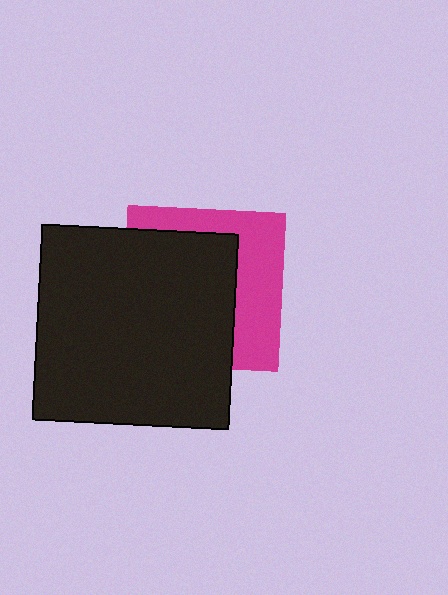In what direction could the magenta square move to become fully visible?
The magenta square could move right. That would shift it out from behind the black square entirely.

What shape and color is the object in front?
The object in front is a black square.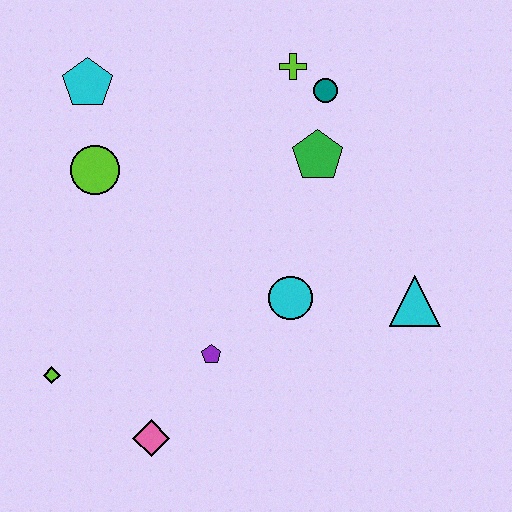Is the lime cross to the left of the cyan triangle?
Yes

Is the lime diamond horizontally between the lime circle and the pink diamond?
No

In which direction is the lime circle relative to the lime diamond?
The lime circle is above the lime diamond.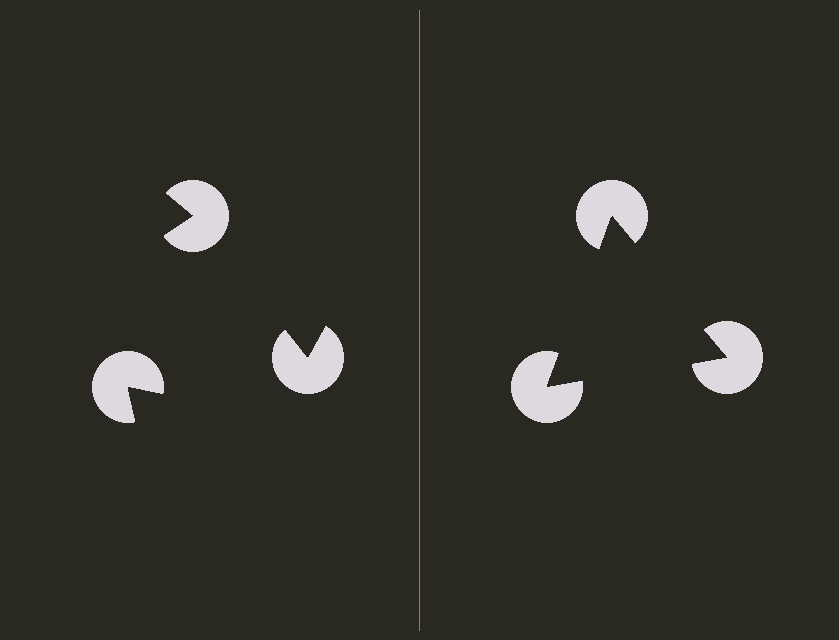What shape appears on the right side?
An illusory triangle.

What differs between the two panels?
The pac-man discs are positioned identically on both sides; only the wedge orientations differ. On the right they align to a triangle; on the left they are misaligned.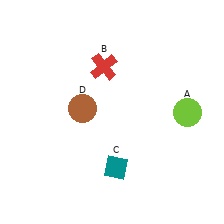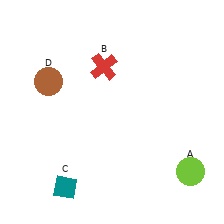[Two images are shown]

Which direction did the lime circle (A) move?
The lime circle (A) moved down.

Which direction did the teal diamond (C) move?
The teal diamond (C) moved left.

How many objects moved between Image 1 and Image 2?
3 objects moved between the two images.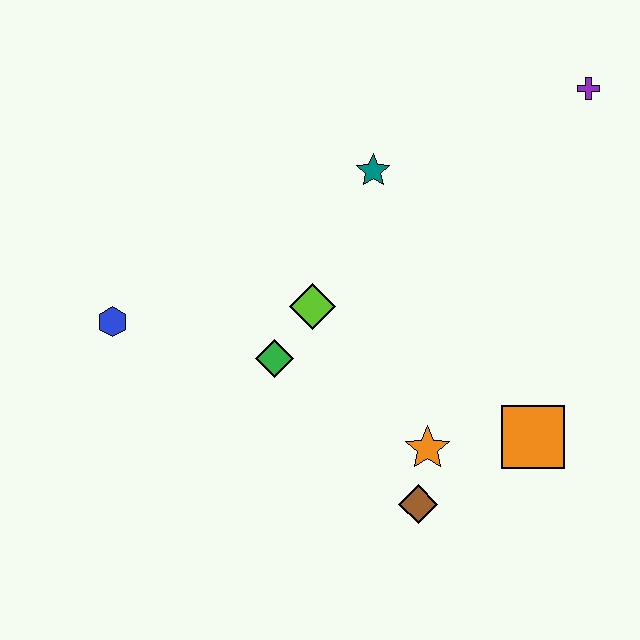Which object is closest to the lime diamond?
The green diamond is closest to the lime diamond.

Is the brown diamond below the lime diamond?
Yes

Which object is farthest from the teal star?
The brown diamond is farthest from the teal star.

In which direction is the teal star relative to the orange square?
The teal star is above the orange square.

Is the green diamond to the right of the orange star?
No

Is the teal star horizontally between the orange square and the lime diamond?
Yes